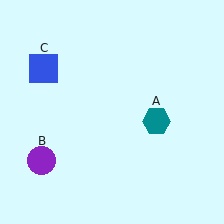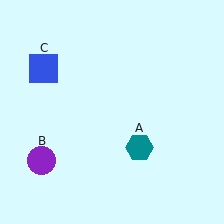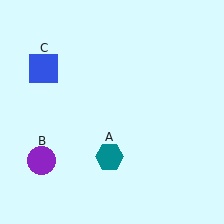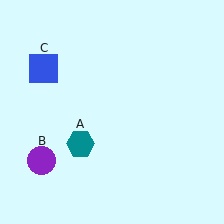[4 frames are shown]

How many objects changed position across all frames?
1 object changed position: teal hexagon (object A).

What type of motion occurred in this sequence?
The teal hexagon (object A) rotated clockwise around the center of the scene.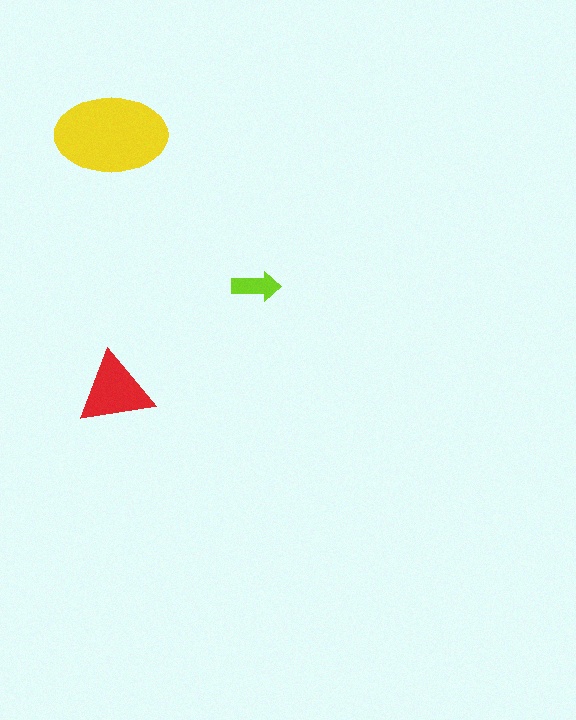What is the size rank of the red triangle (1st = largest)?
2nd.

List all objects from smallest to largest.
The lime arrow, the red triangle, the yellow ellipse.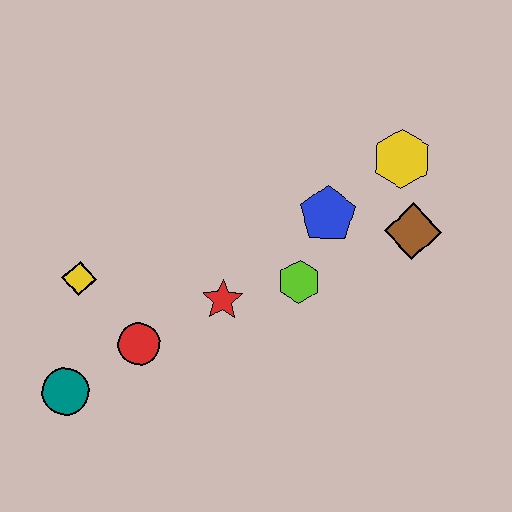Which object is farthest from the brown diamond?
The teal circle is farthest from the brown diamond.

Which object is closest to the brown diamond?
The yellow hexagon is closest to the brown diamond.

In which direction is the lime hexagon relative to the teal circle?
The lime hexagon is to the right of the teal circle.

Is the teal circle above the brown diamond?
No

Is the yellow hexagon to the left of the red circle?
No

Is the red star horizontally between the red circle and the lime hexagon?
Yes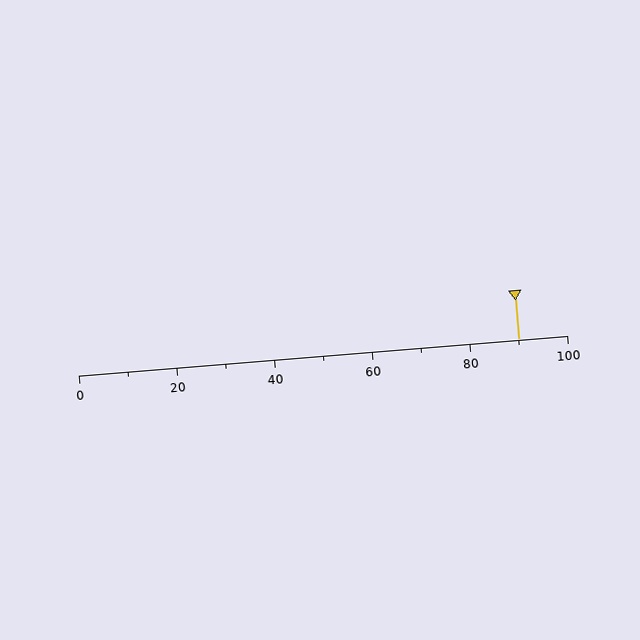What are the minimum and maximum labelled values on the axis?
The axis runs from 0 to 100.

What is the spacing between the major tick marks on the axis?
The major ticks are spaced 20 apart.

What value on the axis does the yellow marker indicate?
The marker indicates approximately 90.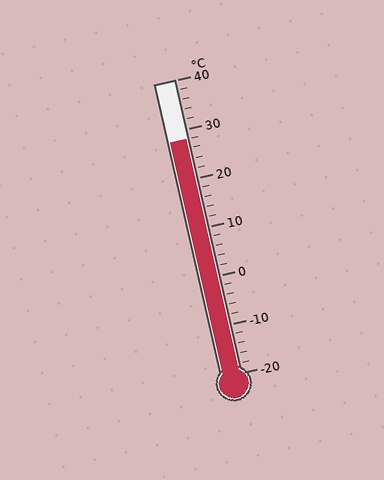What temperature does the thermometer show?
The thermometer shows approximately 28°C.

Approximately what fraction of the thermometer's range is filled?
The thermometer is filled to approximately 80% of its range.